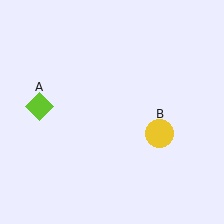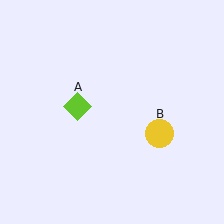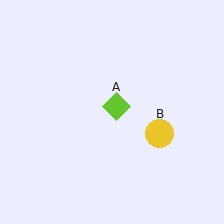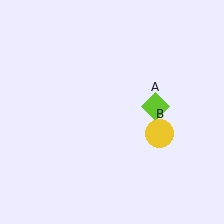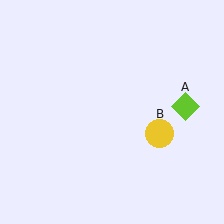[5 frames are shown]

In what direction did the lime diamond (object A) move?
The lime diamond (object A) moved right.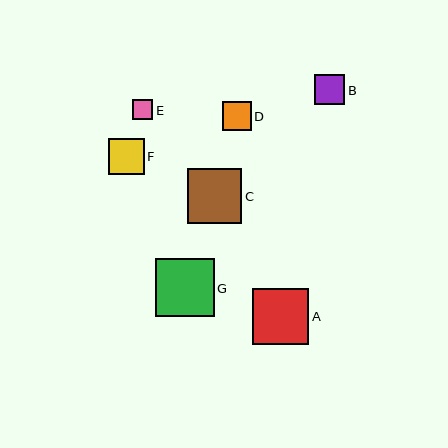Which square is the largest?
Square G is the largest with a size of approximately 58 pixels.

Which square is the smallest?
Square E is the smallest with a size of approximately 20 pixels.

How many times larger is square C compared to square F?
Square C is approximately 1.5 times the size of square F.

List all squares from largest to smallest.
From largest to smallest: G, A, C, F, B, D, E.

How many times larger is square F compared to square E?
Square F is approximately 1.8 times the size of square E.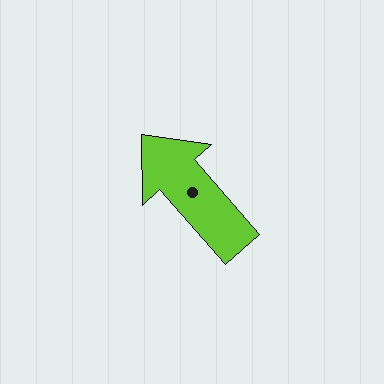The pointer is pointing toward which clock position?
Roughly 11 o'clock.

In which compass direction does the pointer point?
Northwest.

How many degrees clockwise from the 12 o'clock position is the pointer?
Approximately 319 degrees.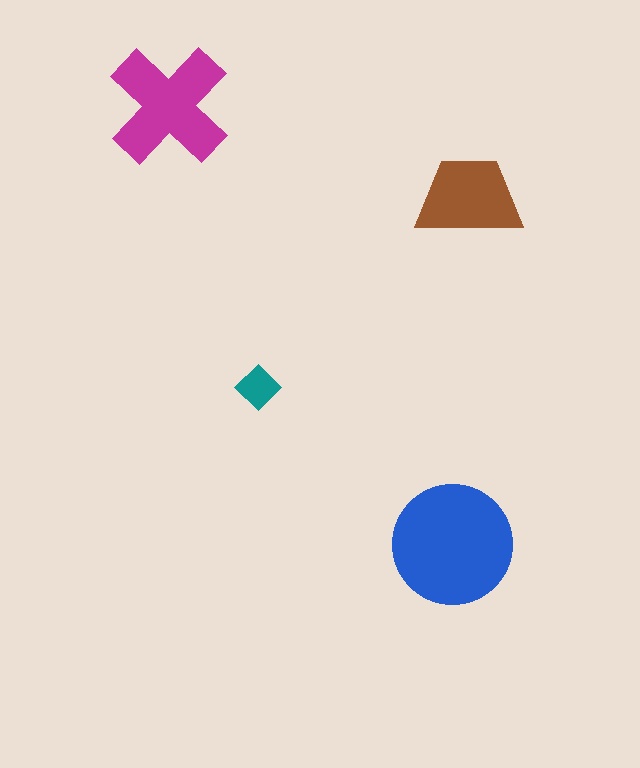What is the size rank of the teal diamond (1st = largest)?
4th.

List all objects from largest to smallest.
The blue circle, the magenta cross, the brown trapezoid, the teal diamond.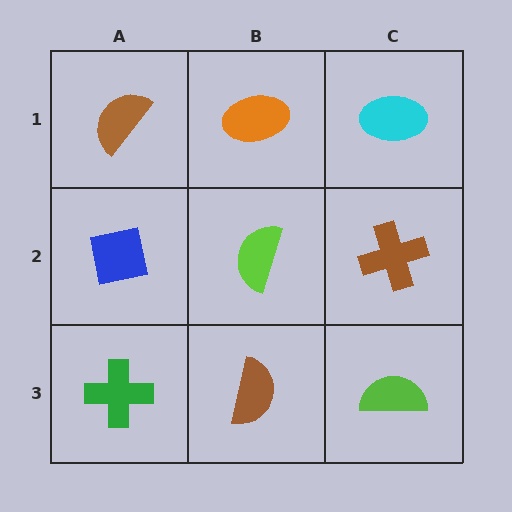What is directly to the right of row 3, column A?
A brown semicircle.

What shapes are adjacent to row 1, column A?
A blue square (row 2, column A), an orange ellipse (row 1, column B).